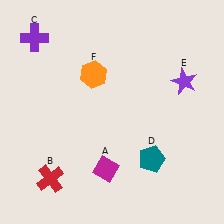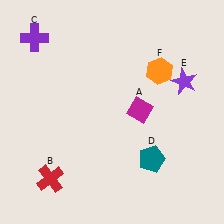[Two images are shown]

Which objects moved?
The objects that moved are: the magenta diamond (A), the orange hexagon (F).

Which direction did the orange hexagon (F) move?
The orange hexagon (F) moved right.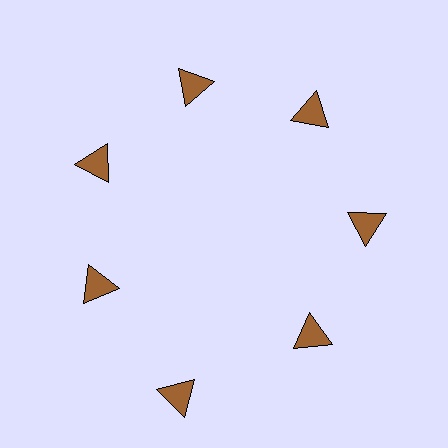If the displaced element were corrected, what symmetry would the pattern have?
It would have 7-fold rotational symmetry — the pattern would map onto itself every 51 degrees.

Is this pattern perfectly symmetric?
No. The 7 brown triangles are arranged in a ring, but one element near the 6 o'clock position is pushed outward from the center, breaking the 7-fold rotational symmetry.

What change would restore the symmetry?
The symmetry would be restored by moving it inward, back onto the ring so that all 7 triangles sit at equal angles and equal distance from the center.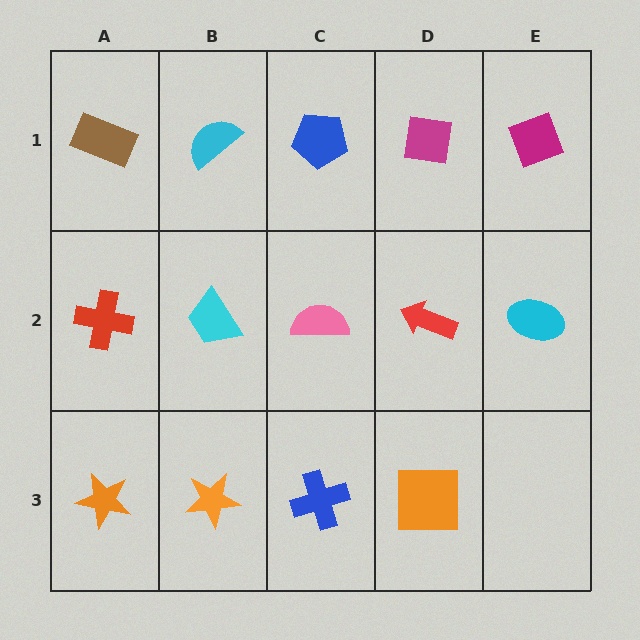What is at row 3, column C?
A blue cross.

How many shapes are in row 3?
4 shapes.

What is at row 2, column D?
A red arrow.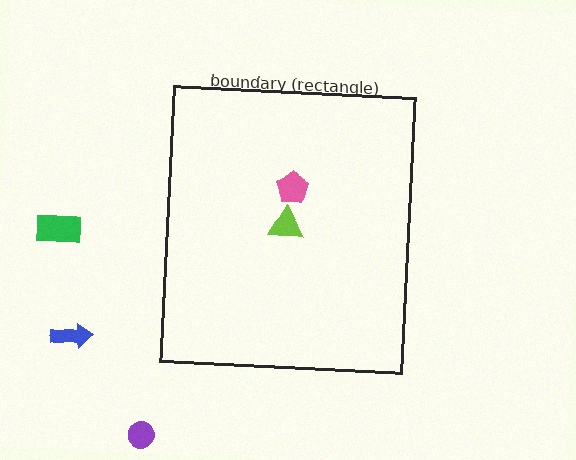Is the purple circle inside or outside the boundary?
Outside.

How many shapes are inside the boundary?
2 inside, 3 outside.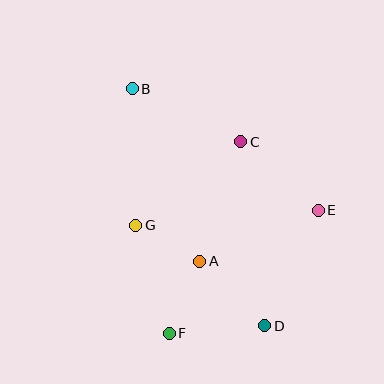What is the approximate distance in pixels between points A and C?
The distance between A and C is approximately 127 pixels.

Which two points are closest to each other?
Points A and G are closest to each other.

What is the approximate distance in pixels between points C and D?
The distance between C and D is approximately 186 pixels.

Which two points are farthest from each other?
Points B and D are farthest from each other.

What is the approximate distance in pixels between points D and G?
The distance between D and G is approximately 164 pixels.